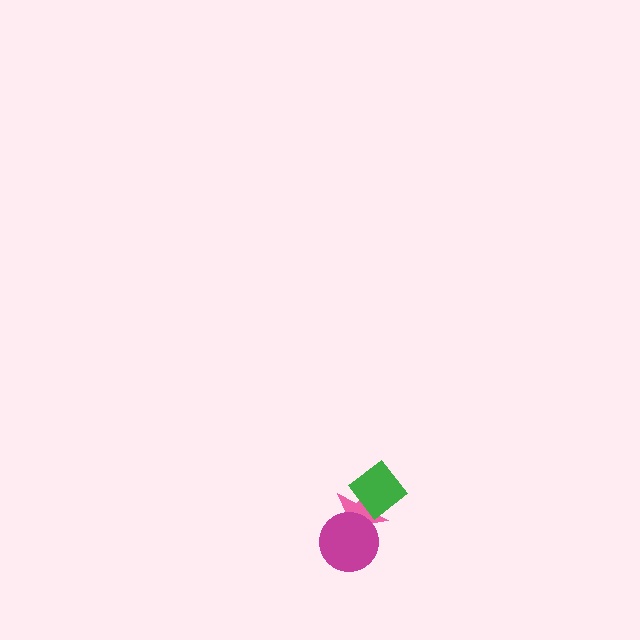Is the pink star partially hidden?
Yes, it is partially covered by another shape.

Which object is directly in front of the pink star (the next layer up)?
The green diamond is directly in front of the pink star.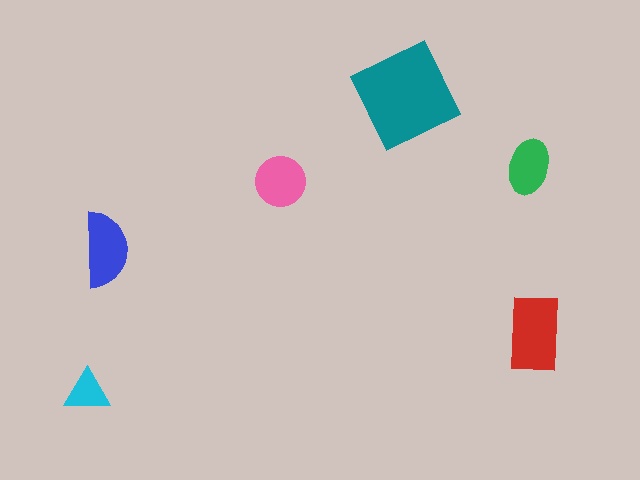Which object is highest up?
The teal square is topmost.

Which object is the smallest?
The cyan triangle.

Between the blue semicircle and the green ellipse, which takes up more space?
The blue semicircle.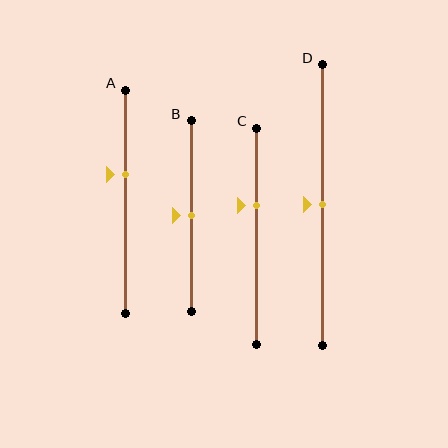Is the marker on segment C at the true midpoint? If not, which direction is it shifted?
No, the marker on segment C is shifted upward by about 14% of the segment length.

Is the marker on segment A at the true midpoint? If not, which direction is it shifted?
No, the marker on segment A is shifted upward by about 12% of the segment length.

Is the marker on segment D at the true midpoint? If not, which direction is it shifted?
Yes, the marker on segment D is at the true midpoint.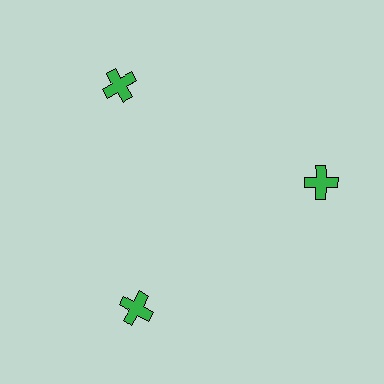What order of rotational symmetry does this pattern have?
This pattern has 3-fold rotational symmetry.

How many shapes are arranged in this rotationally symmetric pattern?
There are 3 shapes, arranged in 3 groups of 1.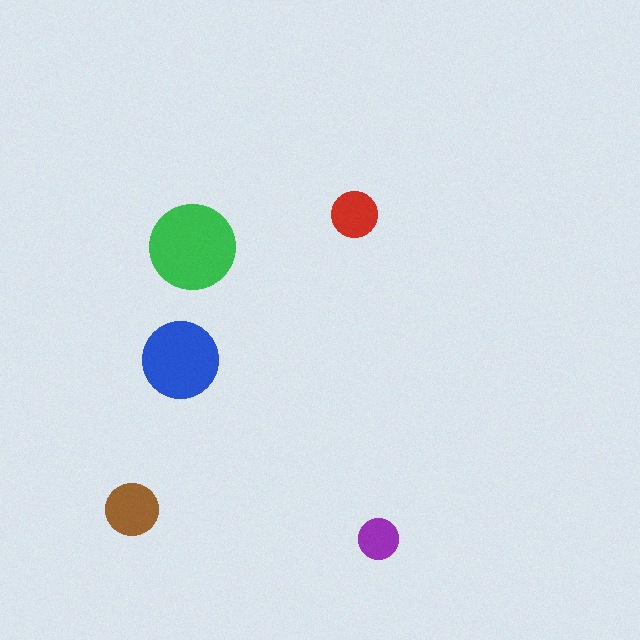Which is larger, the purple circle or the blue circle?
The blue one.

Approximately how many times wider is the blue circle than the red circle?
About 1.5 times wider.